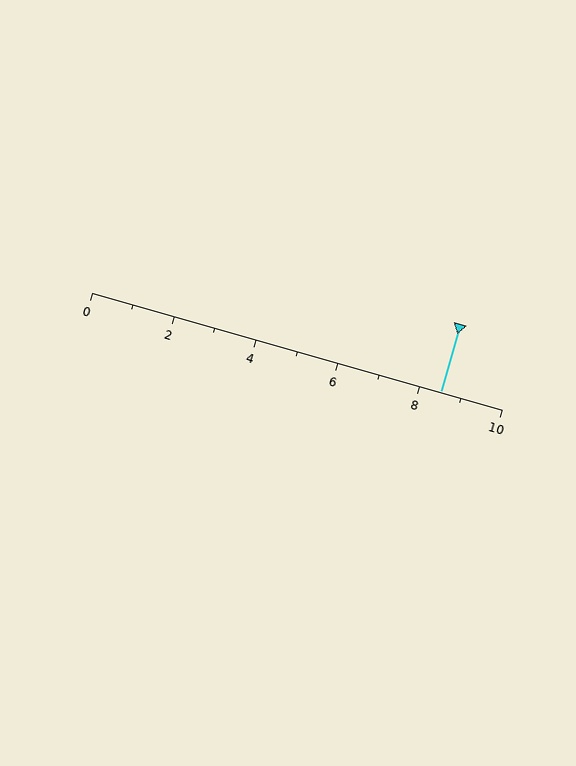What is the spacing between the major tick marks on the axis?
The major ticks are spaced 2 apart.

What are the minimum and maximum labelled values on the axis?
The axis runs from 0 to 10.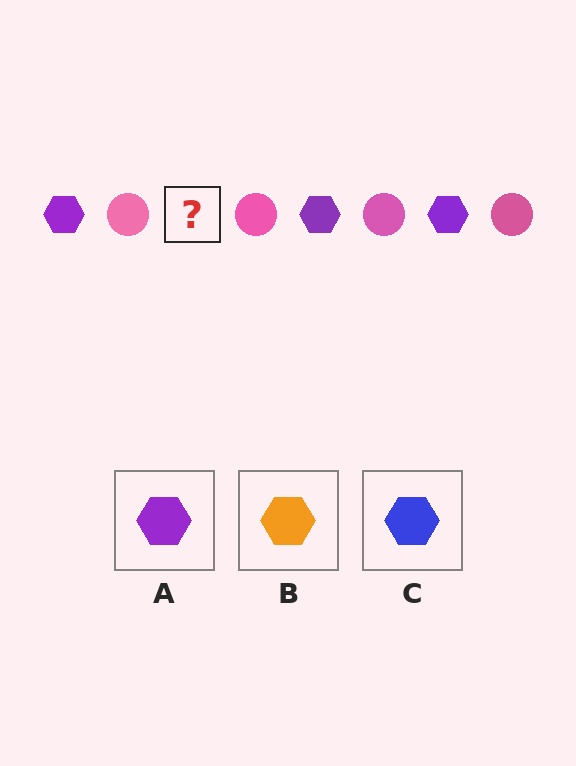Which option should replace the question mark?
Option A.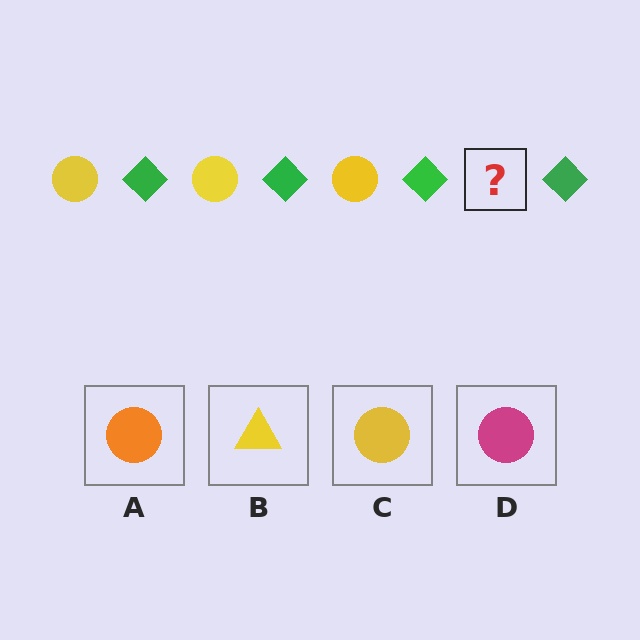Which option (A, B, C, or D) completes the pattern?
C.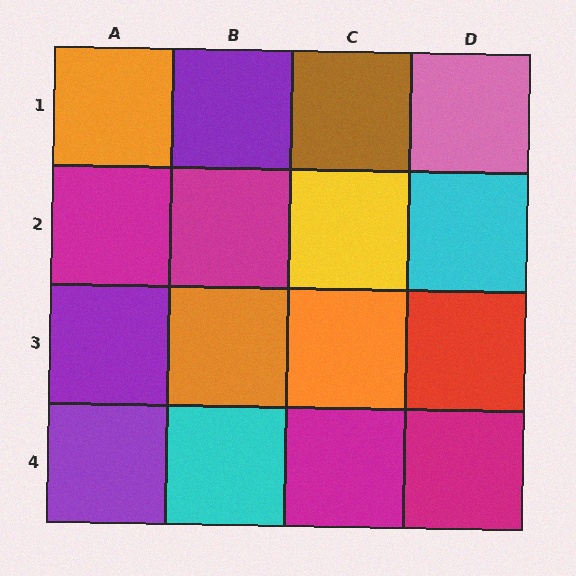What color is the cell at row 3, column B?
Orange.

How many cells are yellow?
1 cell is yellow.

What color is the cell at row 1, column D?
Pink.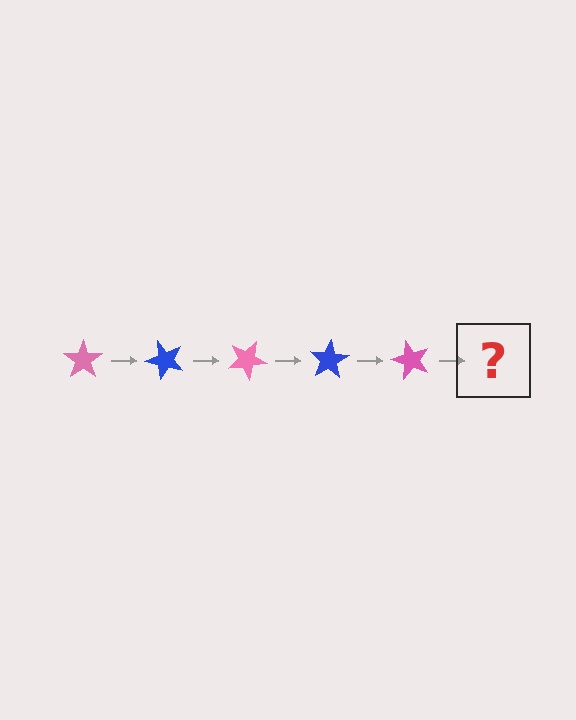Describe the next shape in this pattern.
It should be a blue star, rotated 250 degrees from the start.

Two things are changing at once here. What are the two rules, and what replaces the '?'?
The two rules are that it rotates 50 degrees each step and the color cycles through pink and blue. The '?' should be a blue star, rotated 250 degrees from the start.